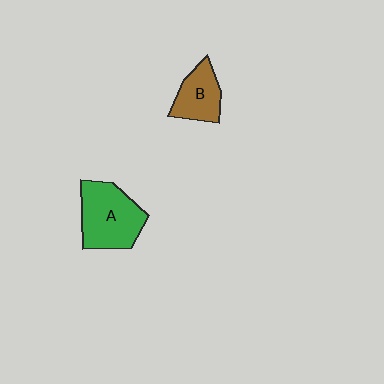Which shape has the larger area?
Shape A (green).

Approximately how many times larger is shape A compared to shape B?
Approximately 1.6 times.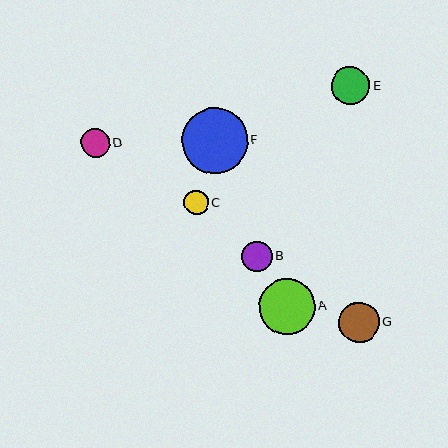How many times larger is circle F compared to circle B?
Circle F is approximately 2.2 times the size of circle B.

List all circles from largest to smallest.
From largest to smallest: F, A, G, E, B, D, C.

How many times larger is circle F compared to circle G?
Circle F is approximately 1.6 times the size of circle G.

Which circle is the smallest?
Circle C is the smallest with a size of approximately 25 pixels.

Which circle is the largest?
Circle F is the largest with a size of approximately 65 pixels.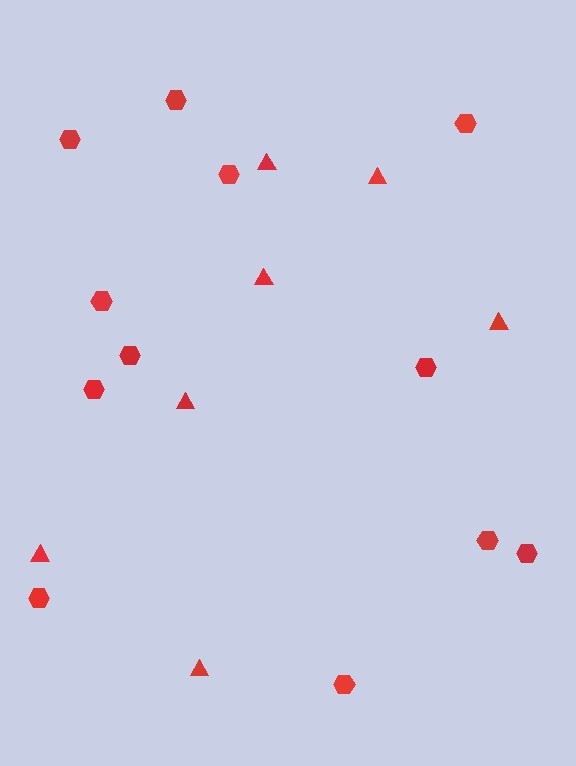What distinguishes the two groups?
There are 2 groups: one group of hexagons (12) and one group of triangles (7).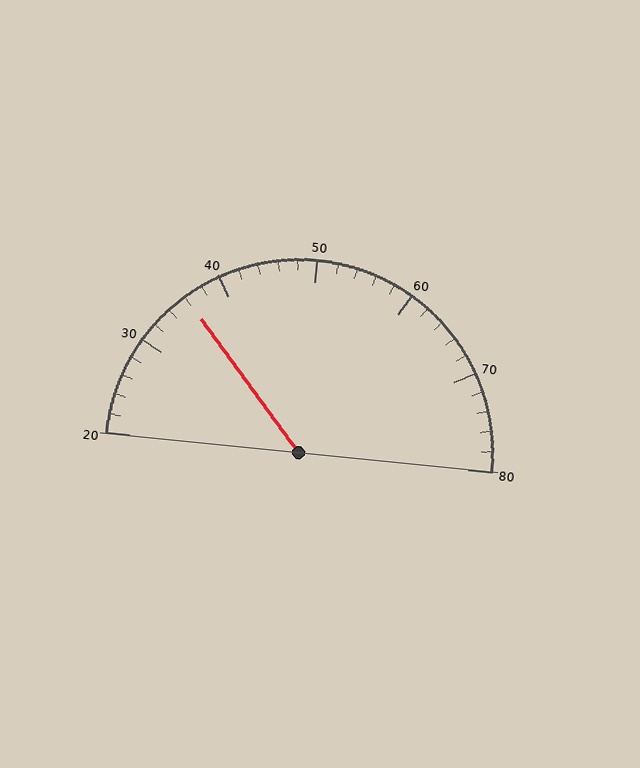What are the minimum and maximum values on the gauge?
The gauge ranges from 20 to 80.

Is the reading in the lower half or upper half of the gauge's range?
The reading is in the lower half of the range (20 to 80).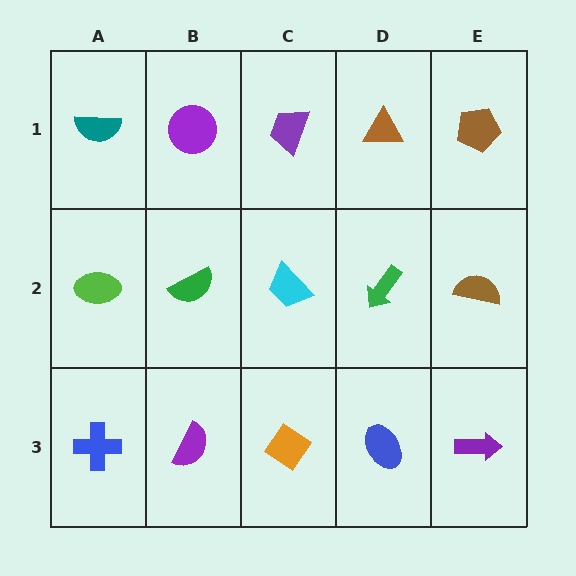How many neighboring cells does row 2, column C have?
4.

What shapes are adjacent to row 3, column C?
A cyan trapezoid (row 2, column C), a purple semicircle (row 3, column B), a blue ellipse (row 3, column D).